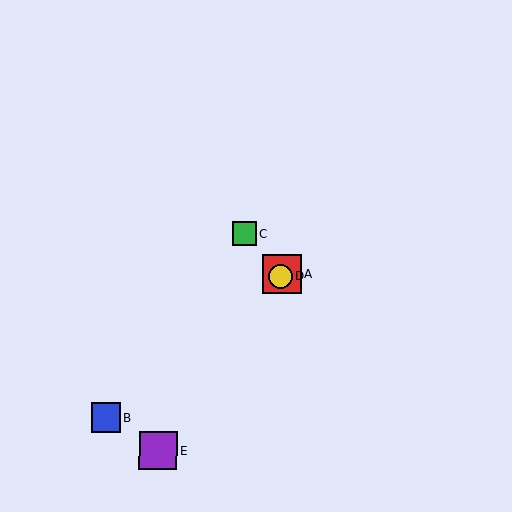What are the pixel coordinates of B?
Object B is at (105, 417).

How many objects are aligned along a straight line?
3 objects (A, D, E) are aligned along a straight line.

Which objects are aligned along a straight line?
Objects A, D, E are aligned along a straight line.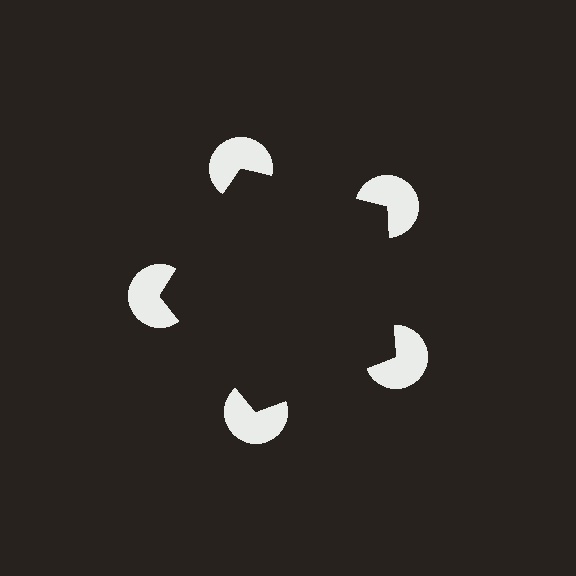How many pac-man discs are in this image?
There are 5 — one at each vertex of the illusory pentagon.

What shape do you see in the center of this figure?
An illusory pentagon — its edges are inferred from the aligned wedge cuts in the pac-man discs, not physically drawn.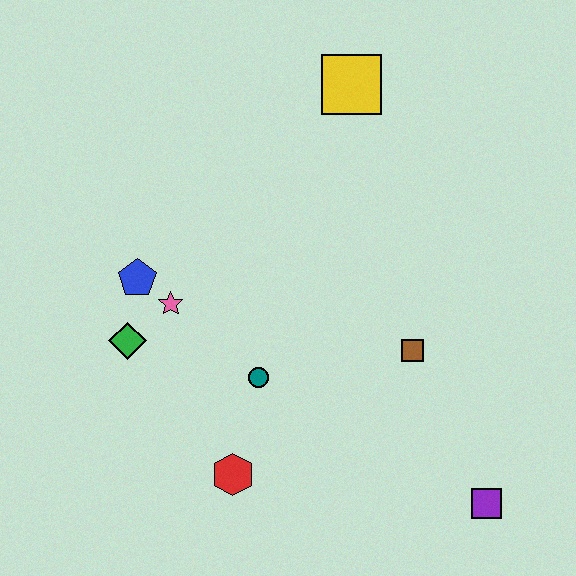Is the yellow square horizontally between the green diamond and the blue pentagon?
No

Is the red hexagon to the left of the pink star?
No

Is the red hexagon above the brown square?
No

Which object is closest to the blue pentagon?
The pink star is closest to the blue pentagon.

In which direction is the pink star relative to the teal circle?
The pink star is to the left of the teal circle.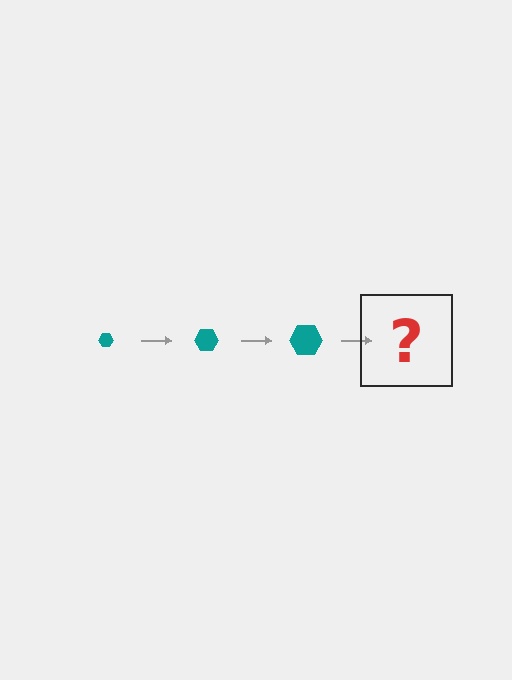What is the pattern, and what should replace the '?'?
The pattern is that the hexagon gets progressively larger each step. The '?' should be a teal hexagon, larger than the previous one.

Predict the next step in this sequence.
The next step is a teal hexagon, larger than the previous one.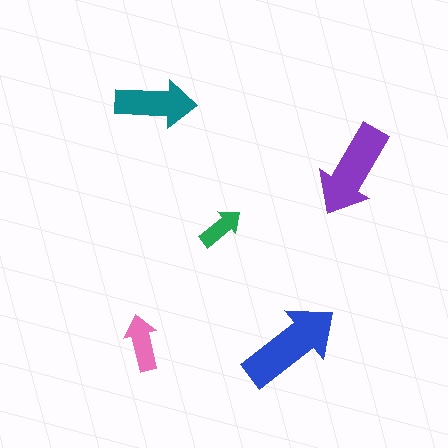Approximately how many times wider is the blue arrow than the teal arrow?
About 1.5 times wider.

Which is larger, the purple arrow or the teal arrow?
The purple one.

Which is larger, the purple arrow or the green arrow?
The purple one.